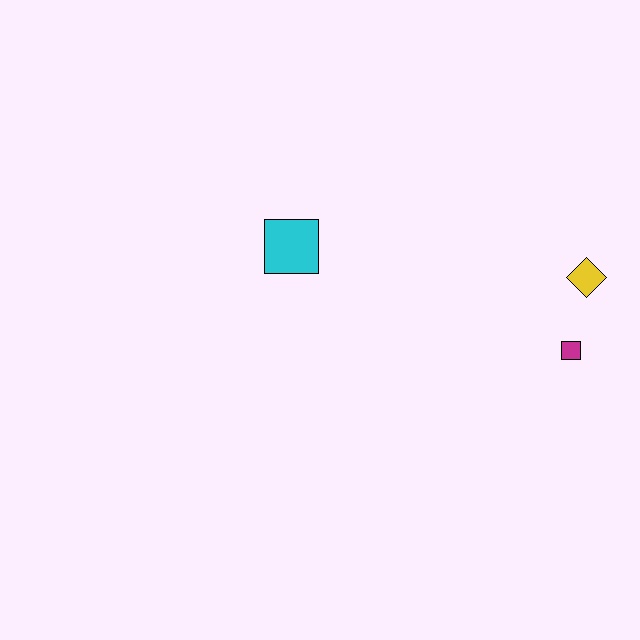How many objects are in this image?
There are 3 objects.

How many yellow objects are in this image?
There is 1 yellow object.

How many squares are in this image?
There are 2 squares.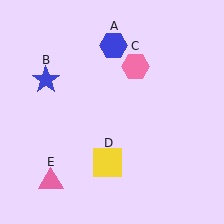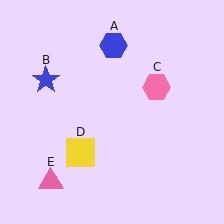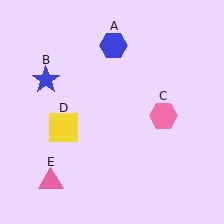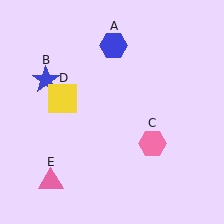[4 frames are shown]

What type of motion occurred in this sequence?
The pink hexagon (object C), yellow square (object D) rotated clockwise around the center of the scene.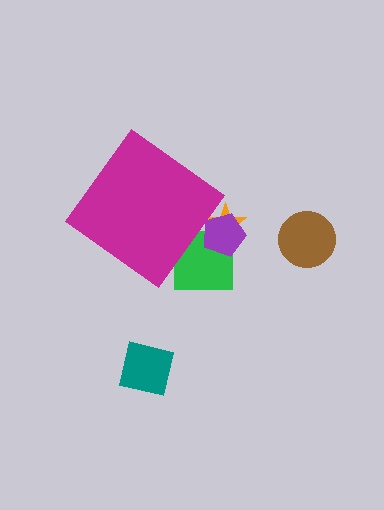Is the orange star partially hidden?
Yes, the orange star is partially hidden behind the magenta diamond.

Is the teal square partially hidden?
No, the teal square is fully visible.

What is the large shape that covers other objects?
A magenta diamond.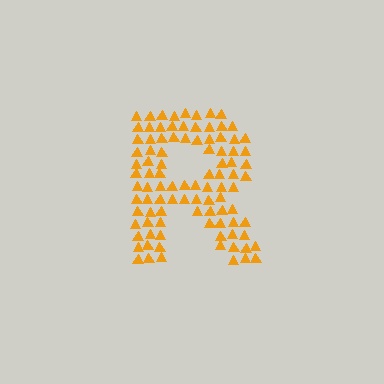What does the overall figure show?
The overall figure shows the letter R.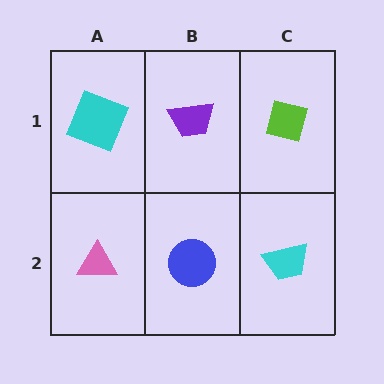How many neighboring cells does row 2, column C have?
2.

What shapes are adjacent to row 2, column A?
A cyan square (row 1, column A), a blue circle (row 2, column B).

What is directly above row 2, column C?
A lime square.